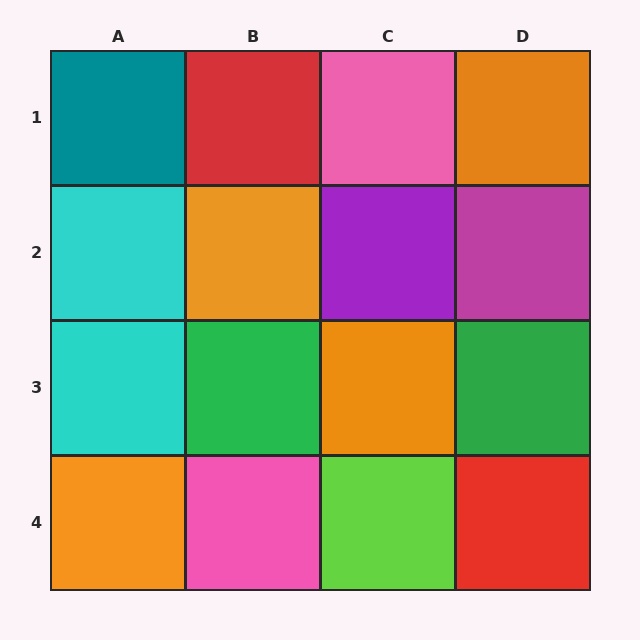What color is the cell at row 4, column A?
Orange.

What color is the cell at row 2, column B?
Orange.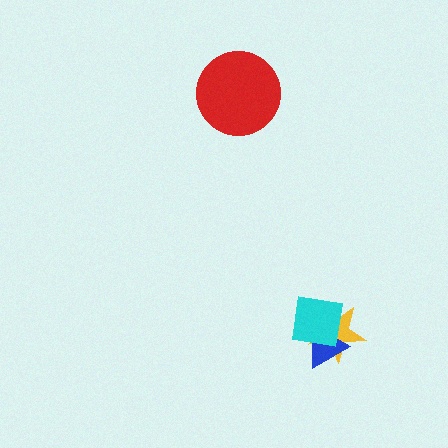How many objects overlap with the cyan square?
2 objects overlap with the cyan square.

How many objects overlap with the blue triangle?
2 objects overlap with the blue triangle.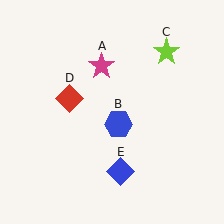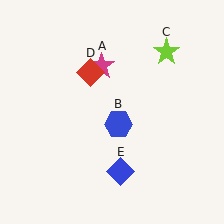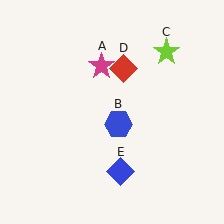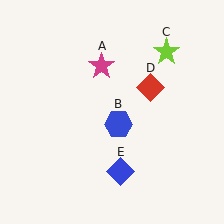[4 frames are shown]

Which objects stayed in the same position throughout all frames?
Magenta star (object A) and blue hexagon (object B) and lime star (object C) and blue diamond (object E) remained stationary.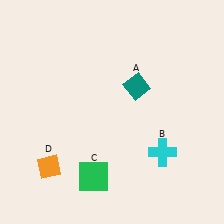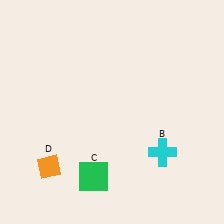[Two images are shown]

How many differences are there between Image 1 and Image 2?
There is 1 difference between the two images.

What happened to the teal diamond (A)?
The teal diamond (A) was removed in Image 2. It was in the top-right area of Image 1.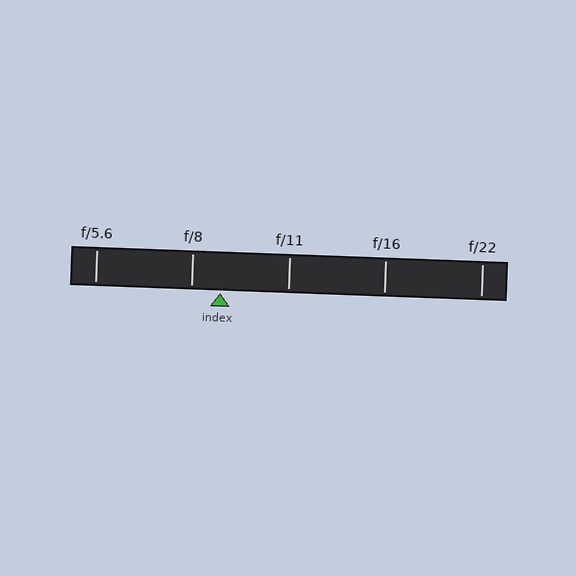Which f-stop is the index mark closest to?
The index mark is closest to f/8.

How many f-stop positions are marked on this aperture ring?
There are 5 f-stop positions marked.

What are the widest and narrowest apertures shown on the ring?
The widest aperture shown is f/5.6 and the narrowest is f/22.